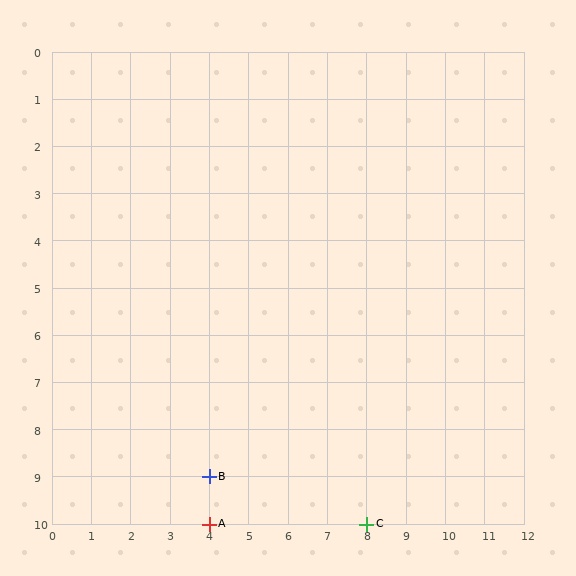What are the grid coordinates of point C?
Point C is at grid coordinates (8, 10).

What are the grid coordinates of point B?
Point B is at grid coordinates (4, 9).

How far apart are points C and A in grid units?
Points C and A are 4 columns apart.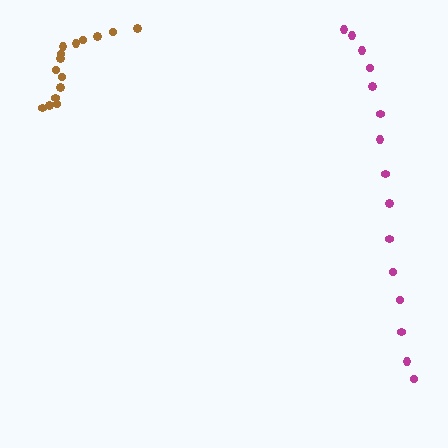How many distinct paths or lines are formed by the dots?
There are 2 distinct paths.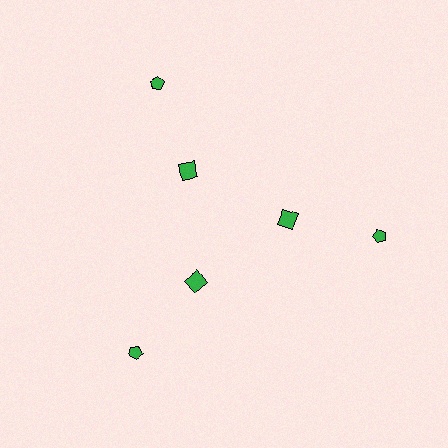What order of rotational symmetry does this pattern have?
This pattern has 3-fold rotational symmetry.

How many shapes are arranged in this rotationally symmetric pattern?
There are 6 shapes, arranged in 3 groups of 2.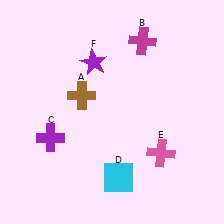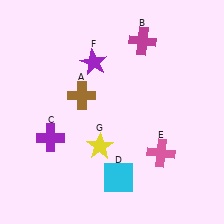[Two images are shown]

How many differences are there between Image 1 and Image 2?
There is 1 difference between the two images.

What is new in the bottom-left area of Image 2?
A yellow star (G) was added in the bottom-left area of Image 2.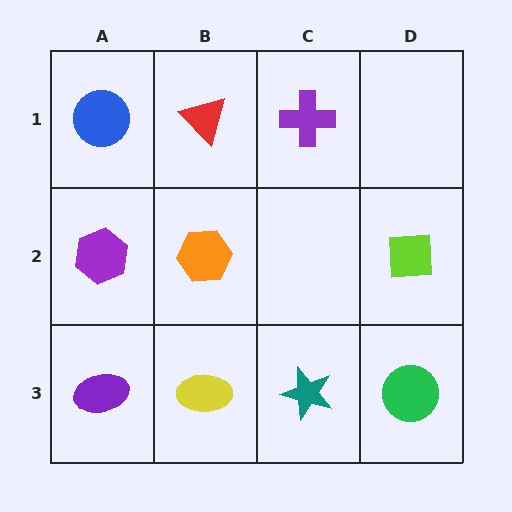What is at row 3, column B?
A yellow ellipse.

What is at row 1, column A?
A blue circle.